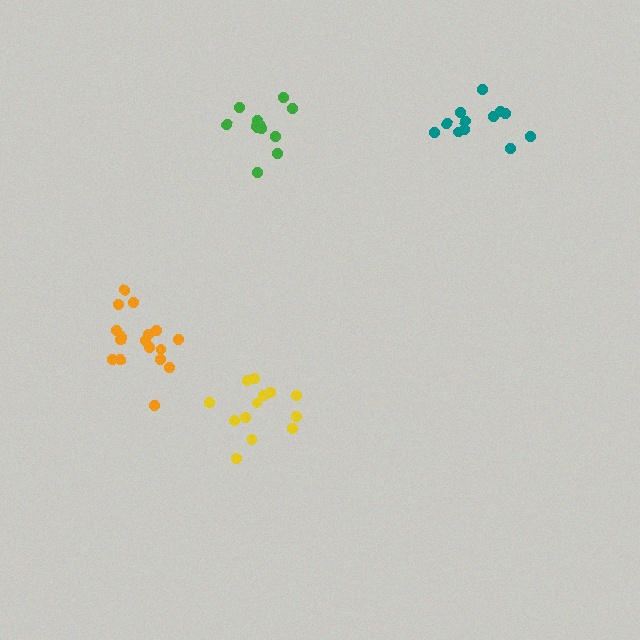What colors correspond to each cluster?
The clusters are colored: yellow, orange, green, teal.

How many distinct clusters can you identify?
There are 4 distinct clusters.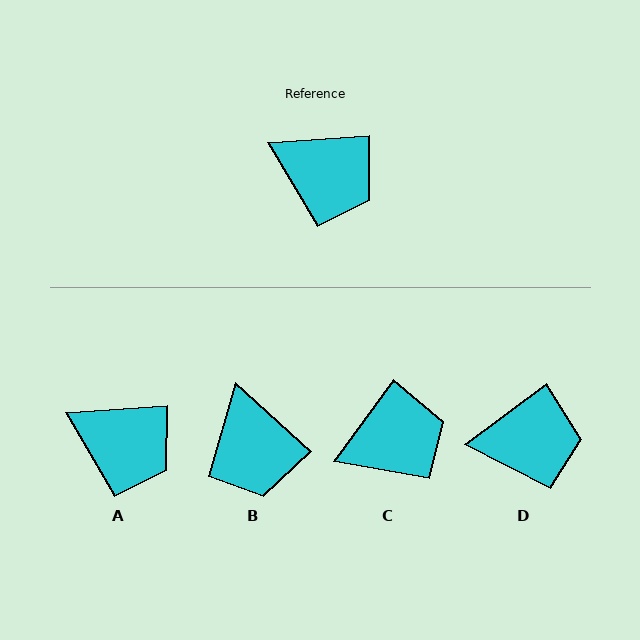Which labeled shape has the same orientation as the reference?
A.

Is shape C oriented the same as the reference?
No, it is off by about 50 degrees.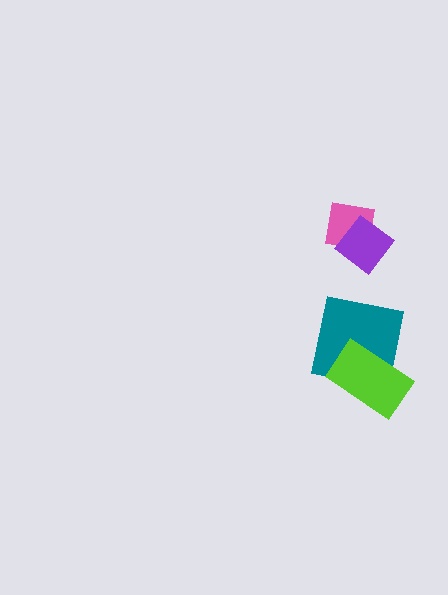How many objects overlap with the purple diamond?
1 object overlaps with the purple diamond.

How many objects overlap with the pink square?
1 object overlaps with the pink square.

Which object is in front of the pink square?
The purple diamond is in front of the pink square.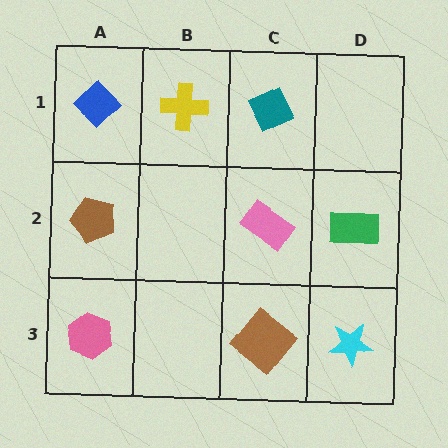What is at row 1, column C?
A teal diamond.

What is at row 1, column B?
A yellow cross.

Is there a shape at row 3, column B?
No, that cell is empty.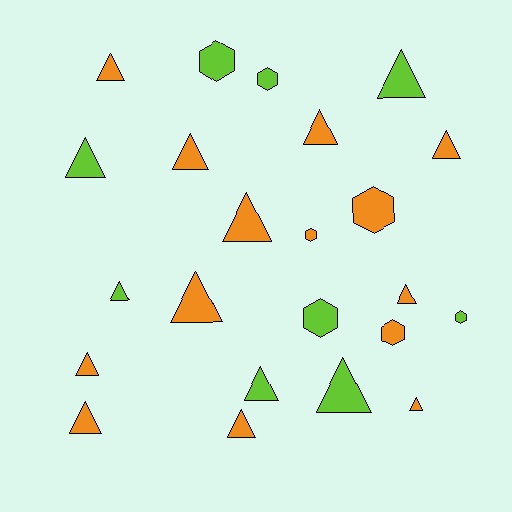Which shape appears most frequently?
Triangle, with 16 objects.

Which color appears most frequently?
Orange, with 14 objects.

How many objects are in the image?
There are 23 objects.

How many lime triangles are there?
There are 5 lime triangles.